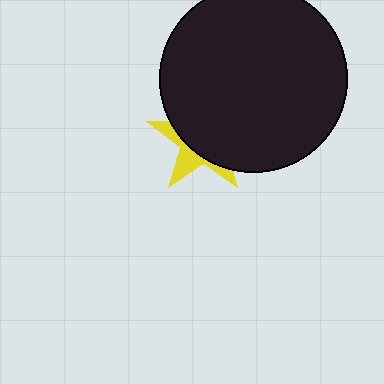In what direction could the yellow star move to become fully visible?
The yellow star could move toward the lower-left. That would shift it out from behind the black circle entirely.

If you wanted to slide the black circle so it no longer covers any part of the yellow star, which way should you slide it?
Slide it toward the upper-right — that is the most direct way to separate the two shapes.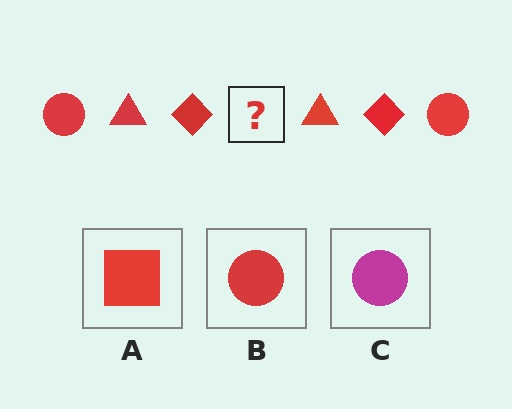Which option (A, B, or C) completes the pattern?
B.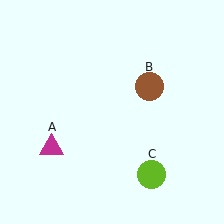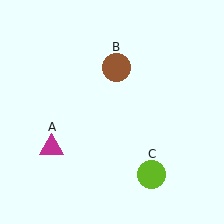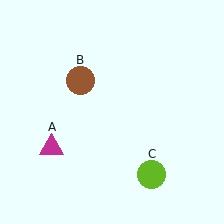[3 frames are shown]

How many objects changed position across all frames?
1 object changed position: brown circle (object B).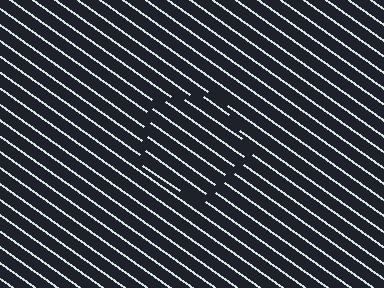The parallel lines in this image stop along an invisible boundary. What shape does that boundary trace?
An illusory pentagon. The interior of the shape contains the same grating, shifted by half a period — the contour is defined by the phase discontinuity where line-ends from the inner and outer gratings abut.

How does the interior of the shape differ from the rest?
The interior of the shape contains the same grating, shifted by half a period — the contour is defined by the phase discontinuity where line-ends from the inner and outer gratings abut.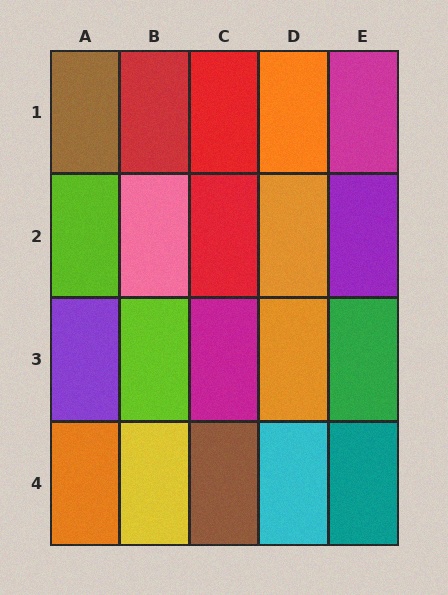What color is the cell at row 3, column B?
Lime.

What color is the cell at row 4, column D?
Cyan.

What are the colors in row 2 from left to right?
Lime, pink, red, orange, purple.